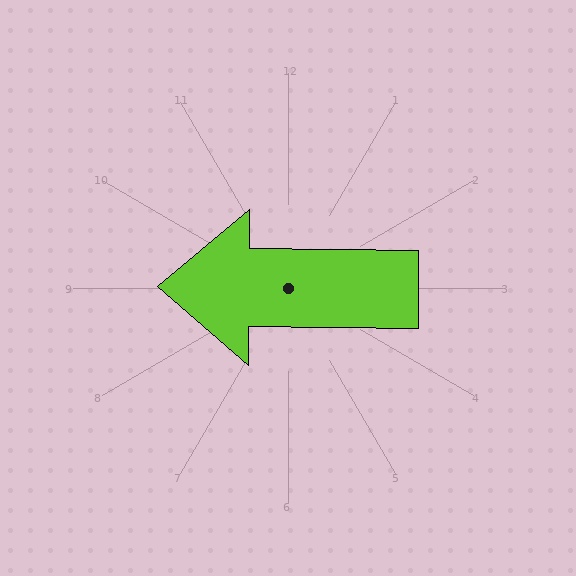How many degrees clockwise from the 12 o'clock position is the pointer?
Approximately 271 degrees.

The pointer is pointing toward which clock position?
Roughly 9 o'clock.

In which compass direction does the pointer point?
West.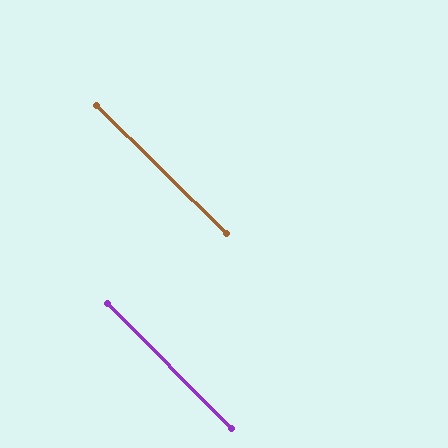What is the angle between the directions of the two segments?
Approximately 1 degree.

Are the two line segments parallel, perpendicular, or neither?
Parallel — their directions differ by only 0.9°.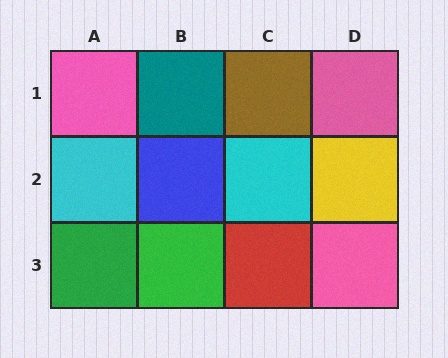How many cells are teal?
1 cell is teal.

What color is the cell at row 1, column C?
Brown.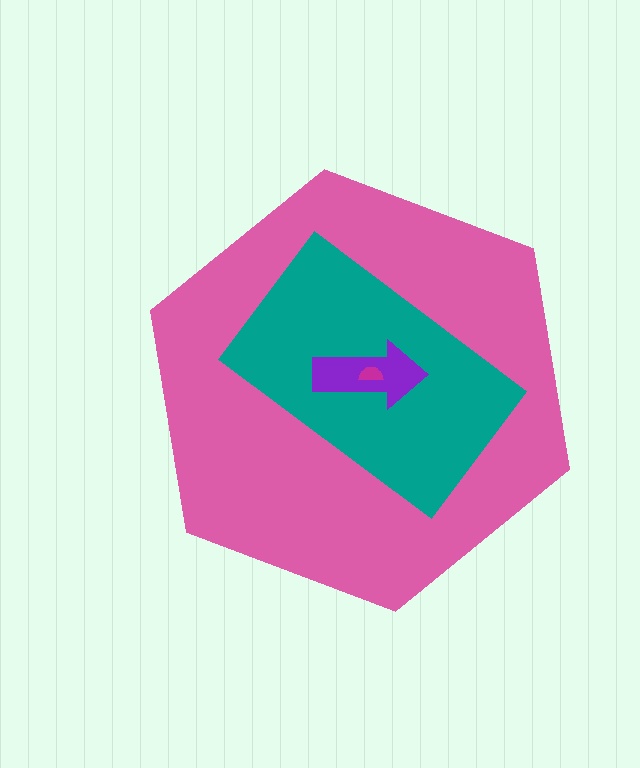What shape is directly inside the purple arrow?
The magenta semicircle.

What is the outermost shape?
The pink hexagon.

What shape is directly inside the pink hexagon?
The teal rectangle.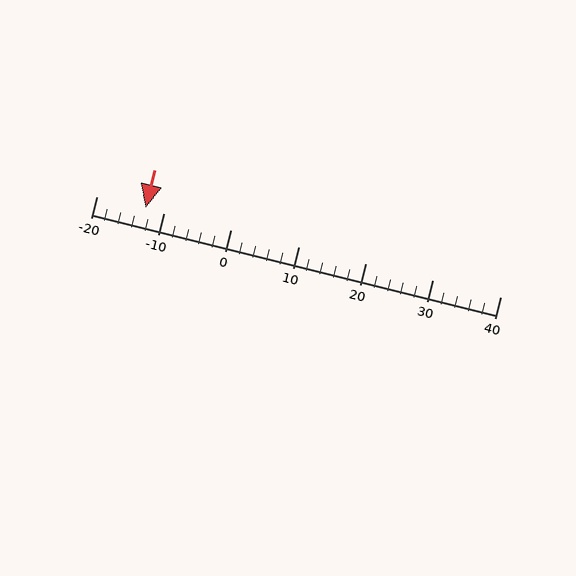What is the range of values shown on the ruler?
The ruler shows values from -20 to 40.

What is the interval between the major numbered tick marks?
The major tick marks are spaced 10 units apart.